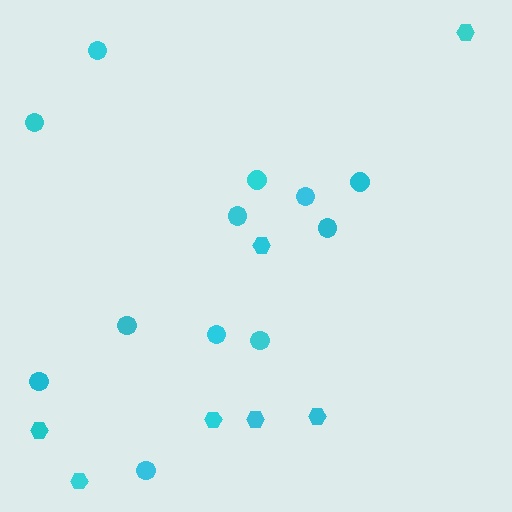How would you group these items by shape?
There are 2 groups: one group of hexagons (7) and one group of circles (12).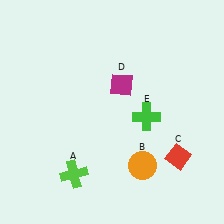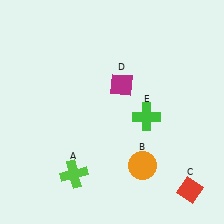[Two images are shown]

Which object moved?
The red diamond (C) moved down.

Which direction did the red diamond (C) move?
The red diamond (C) moved down.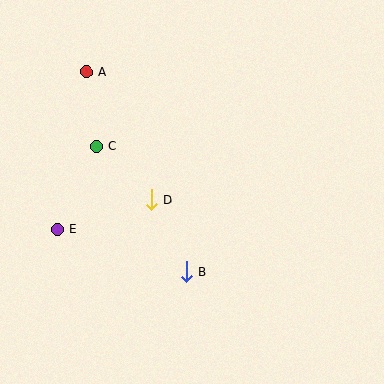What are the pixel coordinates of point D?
Point D is at (151, 200).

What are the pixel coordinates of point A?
Point A is at (86, 72).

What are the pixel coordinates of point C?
Point C is at (96, 146).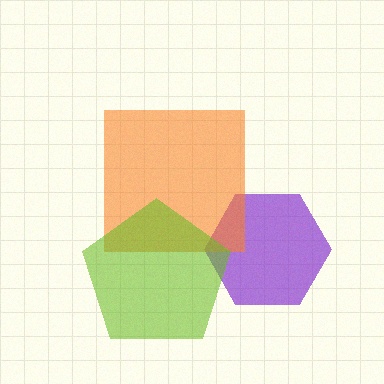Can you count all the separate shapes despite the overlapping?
Yes, there are 3 separate shapes.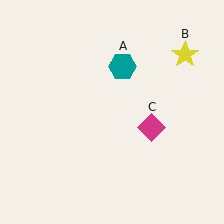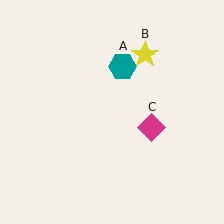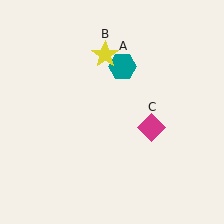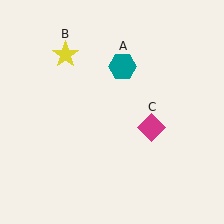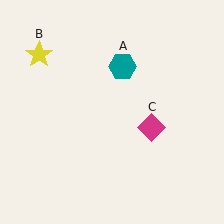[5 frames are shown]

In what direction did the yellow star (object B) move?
The yellow star (object B) moved left.